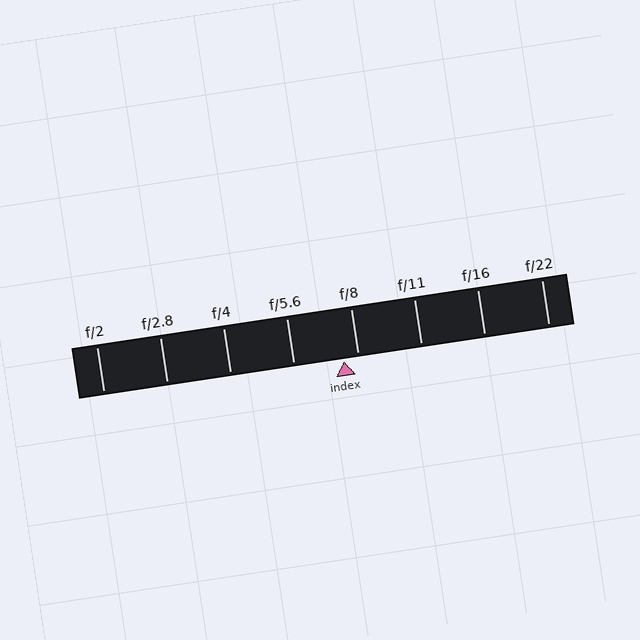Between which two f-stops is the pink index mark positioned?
The index mark is between f/5.6 and f/8.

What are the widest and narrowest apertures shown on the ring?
The widest aperture shown is f/2 and the narrowest is f/22.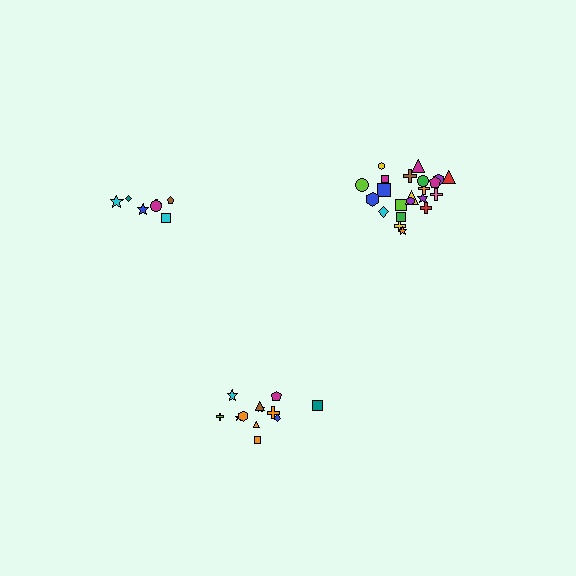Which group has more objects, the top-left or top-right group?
The top-right group.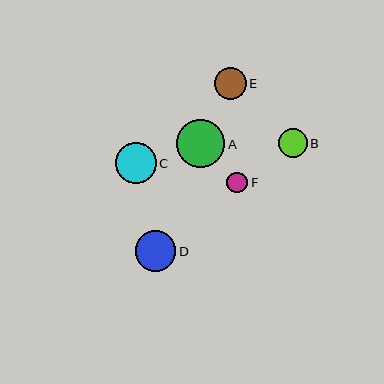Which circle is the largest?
Circle A is the largest with a size of approximately 48 pixels.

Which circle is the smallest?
Circle F is the smallest with a size of approximately 21 pixels.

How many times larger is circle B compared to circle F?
Circle B is approximately 1.4 times the size of circle F.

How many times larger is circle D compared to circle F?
Circle D is approximately 2.0 times the size of circle F.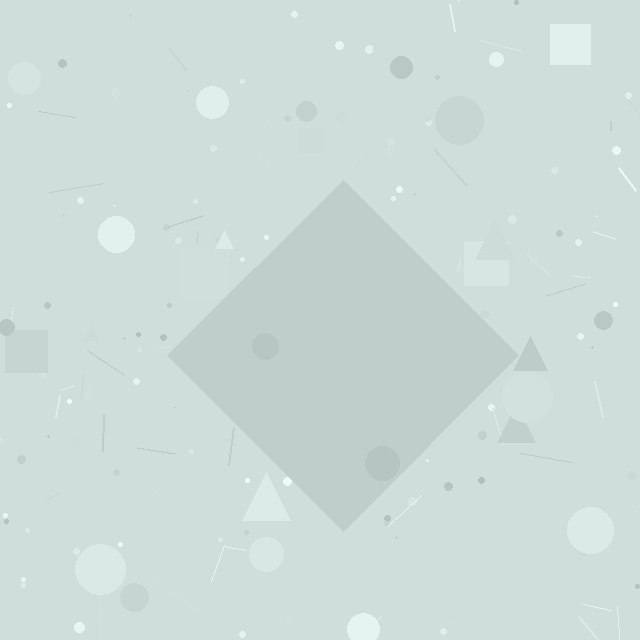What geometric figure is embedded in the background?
A diamond is embedded in the background.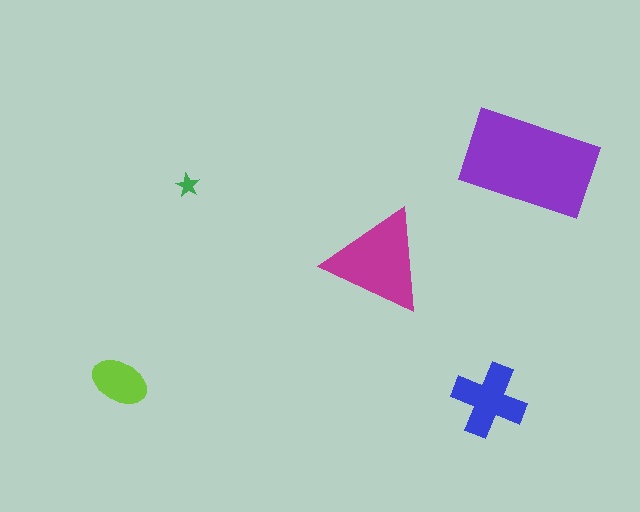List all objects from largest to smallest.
The purple rectangle, the magenta triangle, the blue cross, the lime ellipse, the green star.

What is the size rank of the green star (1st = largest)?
5th.